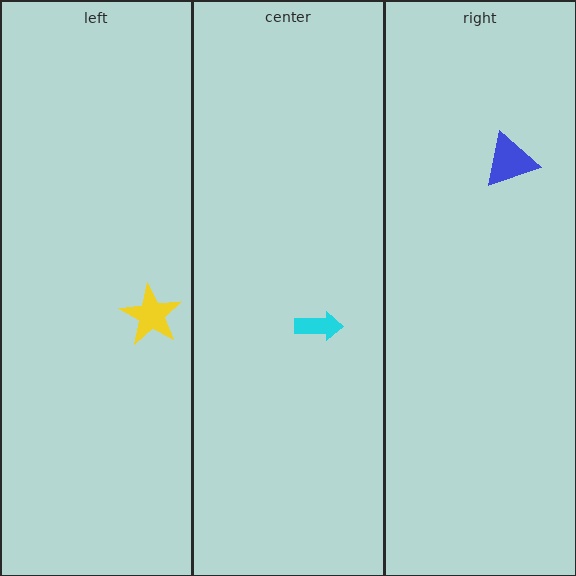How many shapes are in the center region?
1.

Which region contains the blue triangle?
The right region.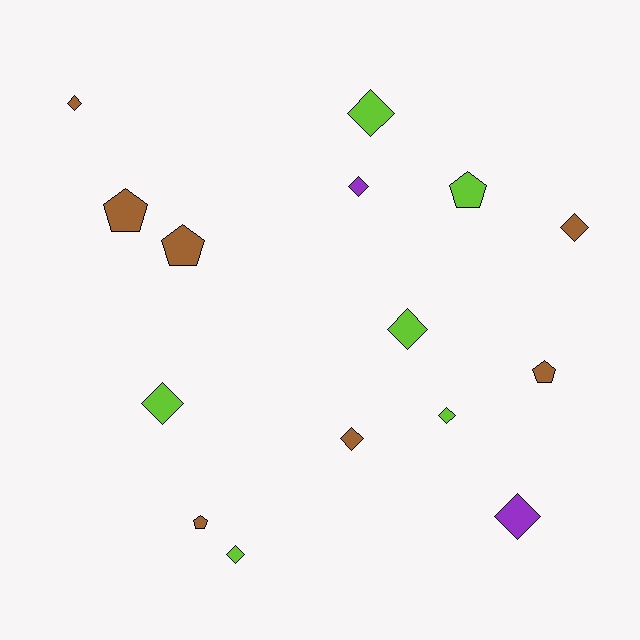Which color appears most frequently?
Brown, with 7 objects.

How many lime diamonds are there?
There are 5 lime diamonds.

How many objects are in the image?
There are 15 objects.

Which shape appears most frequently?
Diamond, with 10 objects.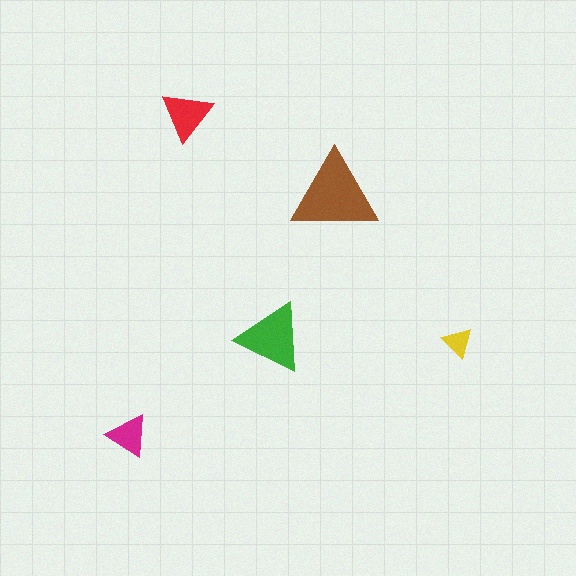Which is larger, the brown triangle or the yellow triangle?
The brown one.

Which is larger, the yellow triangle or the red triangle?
The red one.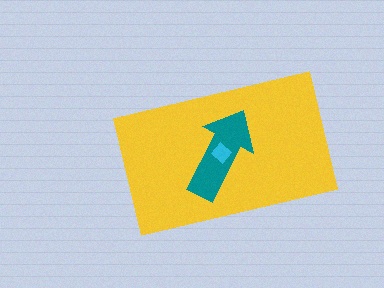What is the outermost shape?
The yellow rectangle.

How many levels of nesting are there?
3.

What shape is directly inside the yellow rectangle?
The teal arrow.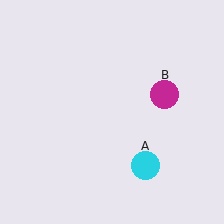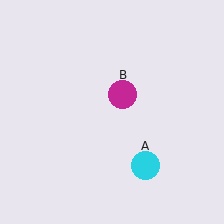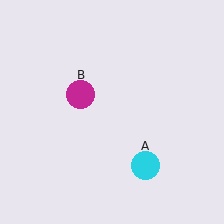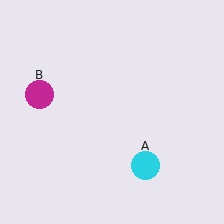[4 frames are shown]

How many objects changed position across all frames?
1 object changed position: magenta circle (object B).